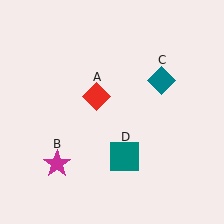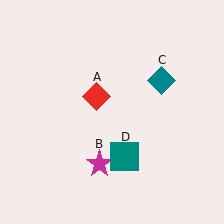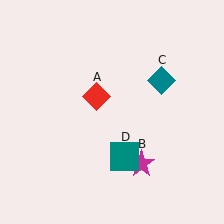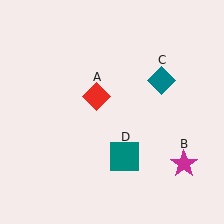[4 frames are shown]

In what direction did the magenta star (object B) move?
The magenta star (object B) moved right.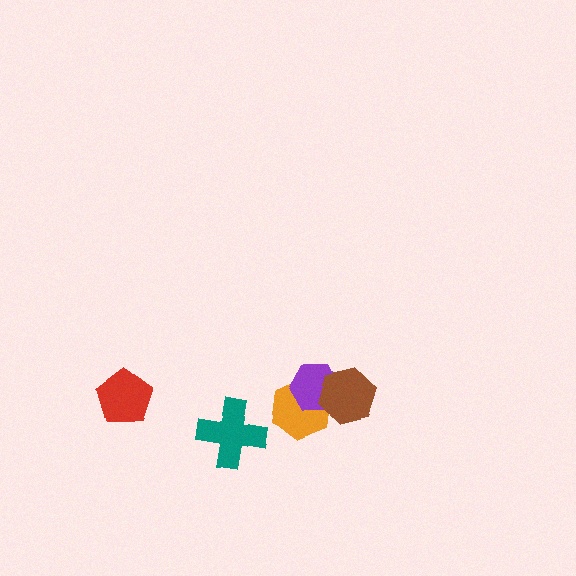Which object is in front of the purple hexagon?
The brown hexagon is in front of the purple hexagon.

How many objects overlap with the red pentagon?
0 objects overlap with the red pentagon.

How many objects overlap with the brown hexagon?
2 objects overlap with the brown hexagon.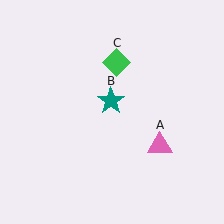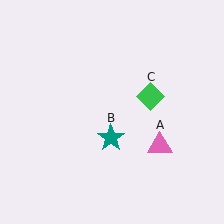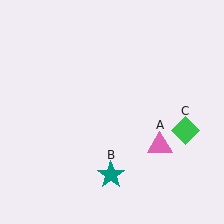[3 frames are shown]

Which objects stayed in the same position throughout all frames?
Pink triangle (object A) remained stationary.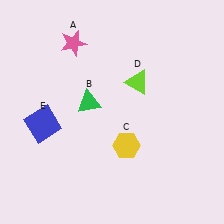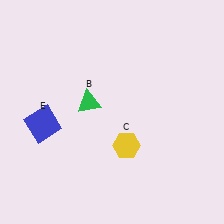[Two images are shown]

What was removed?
The lime triangle (D), the pink star (A) were removed in Image 2.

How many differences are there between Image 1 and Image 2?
There are 2 differences between the two images.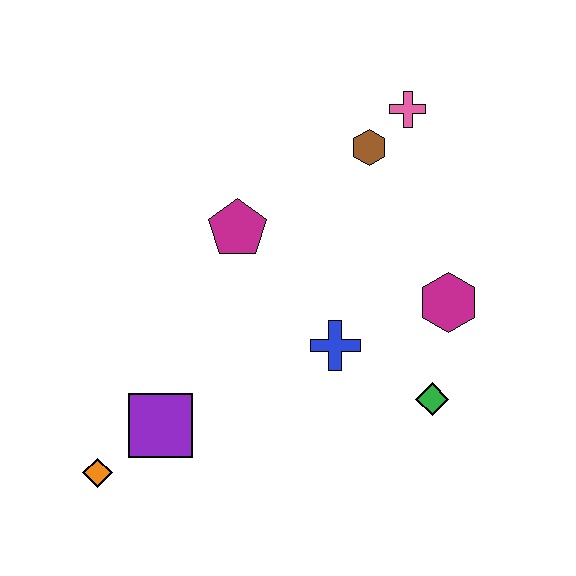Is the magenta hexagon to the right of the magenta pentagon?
Yes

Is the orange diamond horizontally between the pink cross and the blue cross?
No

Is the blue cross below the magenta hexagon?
Yes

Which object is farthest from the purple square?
The pink cross is farthest from the purple square.